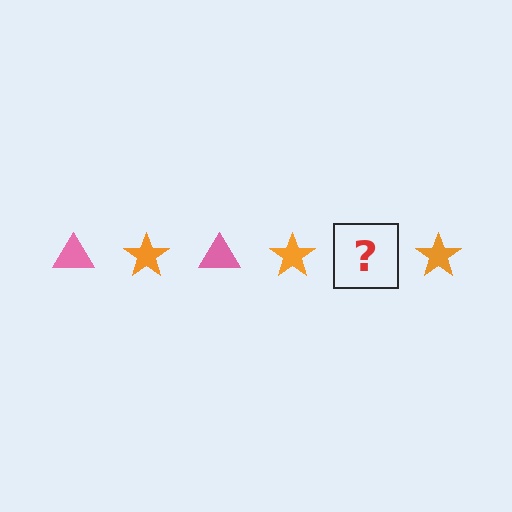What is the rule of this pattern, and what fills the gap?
The rule is that the pattern alternates between pink triangle and orange star. The gap should be filled with a pink triangle.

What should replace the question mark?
The question mark should be replaced with a pink triangle.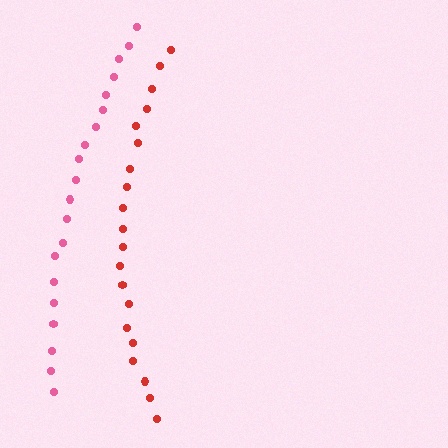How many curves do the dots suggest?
There are 2 distinct paths.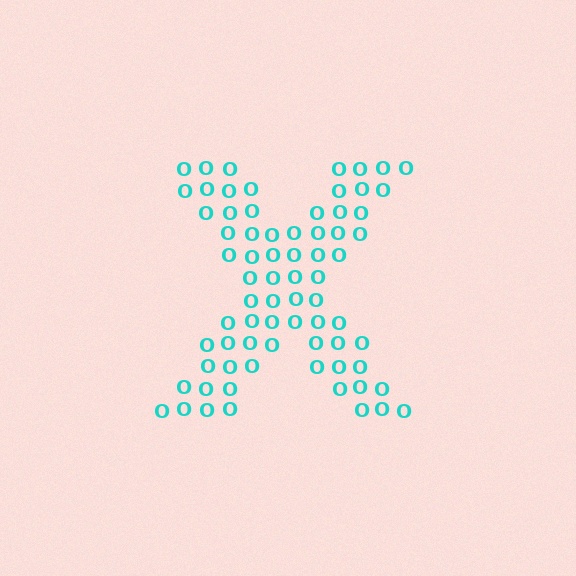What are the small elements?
The small elements are letter O's.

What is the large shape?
The large shape is the letter X.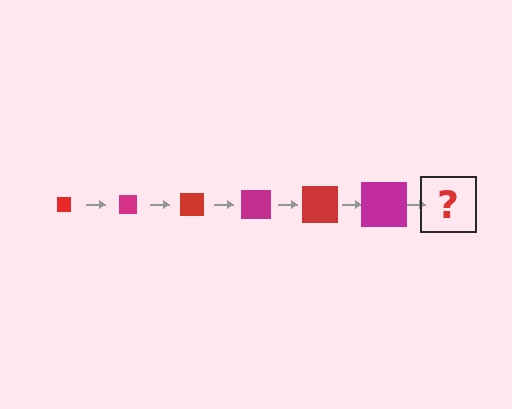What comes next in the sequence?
The next element should be a red square, larger than the previous one.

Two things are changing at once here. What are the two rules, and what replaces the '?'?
The two rules are that the square grows larger each step and the color cycles through red and magenta. The '?' should be a red square, larger than the previous one.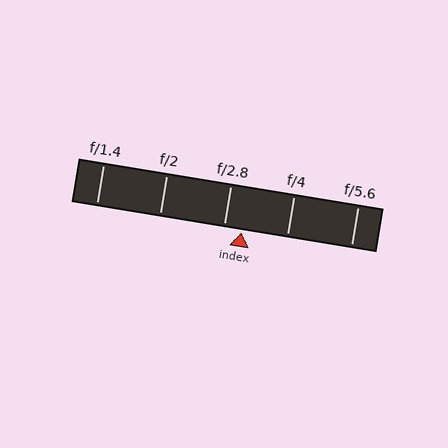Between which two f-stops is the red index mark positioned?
The index mark is between f/2.8 and f/4.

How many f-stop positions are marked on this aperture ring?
There are 5 f-stop positions marked.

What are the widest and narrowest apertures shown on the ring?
The widest aperture shown is f/1.4 and the narrowest is f/5.6.